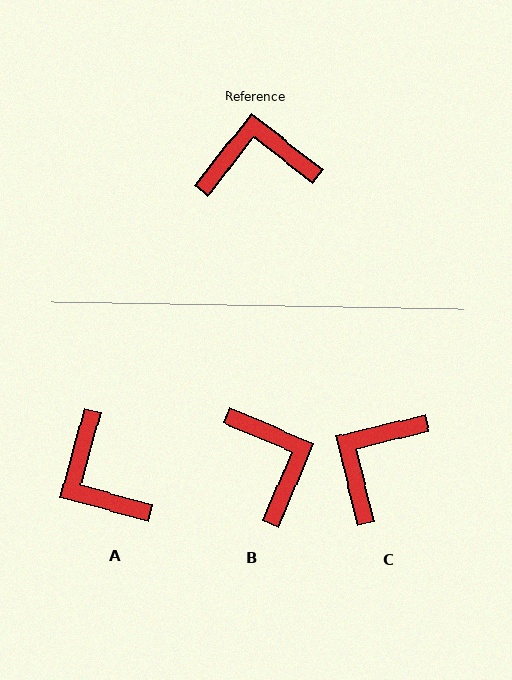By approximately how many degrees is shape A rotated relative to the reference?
Approximately 112 degrees counter-clockwise.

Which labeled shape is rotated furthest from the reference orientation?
A, about 112 degrees away.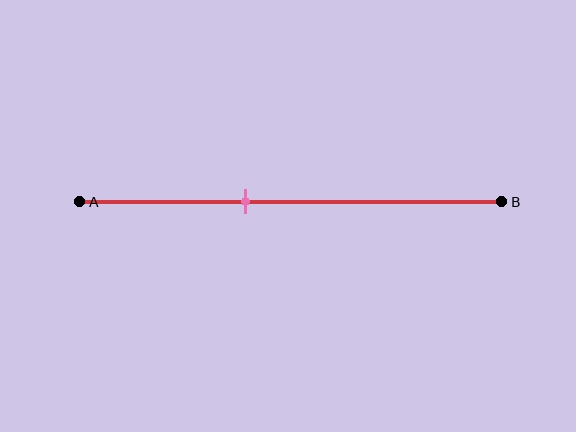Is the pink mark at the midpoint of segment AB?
No, the mark is at about 40% from A, not at the 50% midpoint.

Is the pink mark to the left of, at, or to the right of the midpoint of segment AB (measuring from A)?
The pink mark is to the left of the midpoint of segment AB.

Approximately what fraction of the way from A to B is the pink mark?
The pink mark is approximately 40% of the way from A to B.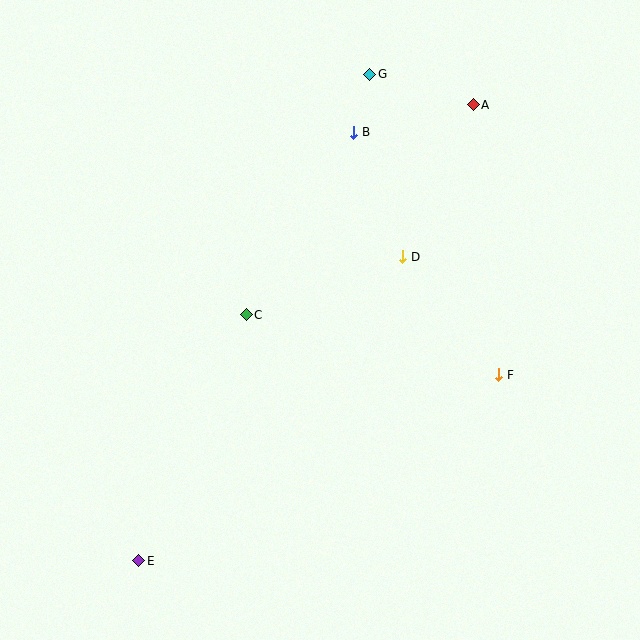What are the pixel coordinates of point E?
Point E is at (139, 561).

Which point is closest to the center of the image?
Point C at (246, 315) is closest to the center.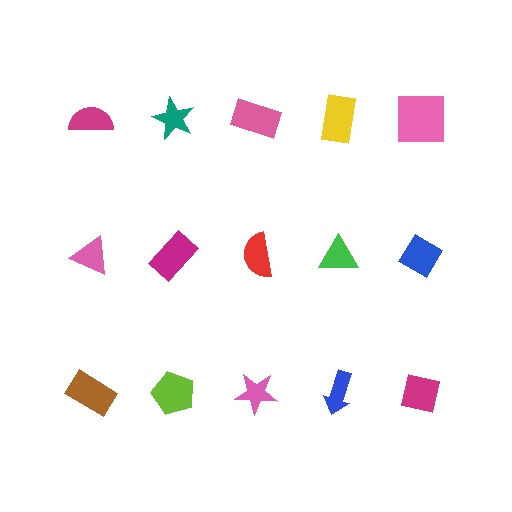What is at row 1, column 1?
A magenta semicircle.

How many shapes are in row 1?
5 shapes.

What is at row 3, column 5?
A magenta square.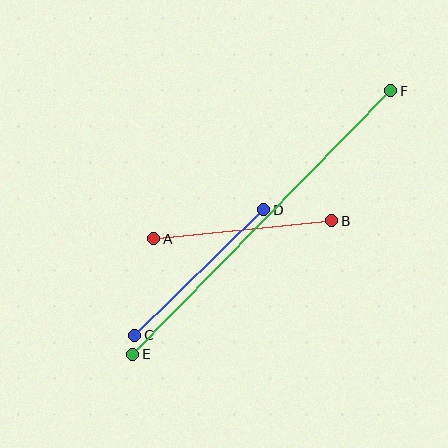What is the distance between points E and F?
The distance is approximately 368 pixels.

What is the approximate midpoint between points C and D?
The midpoint is at approximately (199, 272) pixels.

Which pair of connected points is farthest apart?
Points E and F are farthest apart.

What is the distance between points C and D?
The distance is approximately 180 pixels.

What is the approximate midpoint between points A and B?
The midpoint is at approximately (243, 230) pixels.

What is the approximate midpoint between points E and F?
The midpoint is at approximately (262, 222) pixels.